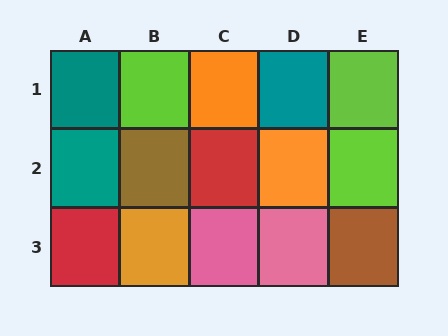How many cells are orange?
3 cells are orange.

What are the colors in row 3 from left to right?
Red, orange, pink, pink, brown.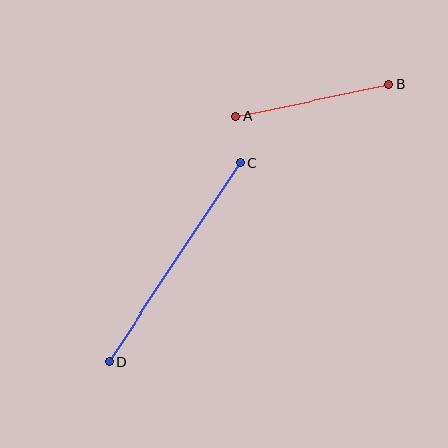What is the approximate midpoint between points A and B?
The midpoint is at approximately (313, 100) pixels.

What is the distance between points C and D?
The distance is approximately 238 pixels.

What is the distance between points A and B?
The distance is approximately 156 pixels.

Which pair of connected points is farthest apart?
Points C and D are farthest apart.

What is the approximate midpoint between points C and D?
The midpoint is at approximately (174, 262) pixels.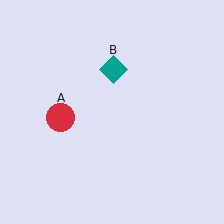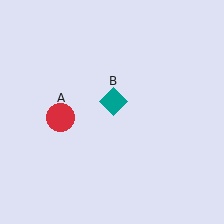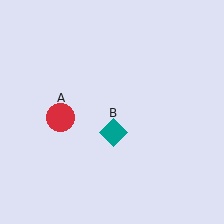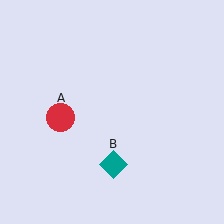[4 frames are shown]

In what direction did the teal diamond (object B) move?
The teal diamond (object B) moved down.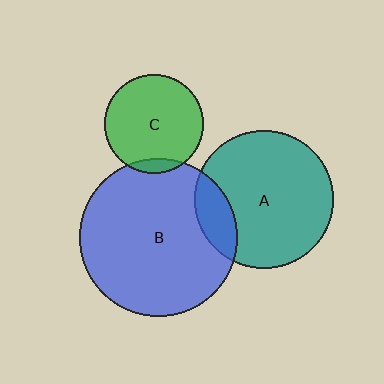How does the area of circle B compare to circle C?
Approximately 2.6 times.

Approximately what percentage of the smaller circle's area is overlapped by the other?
Approximately 10%.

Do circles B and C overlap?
Yes.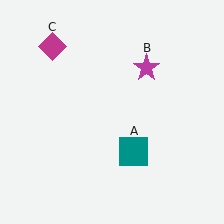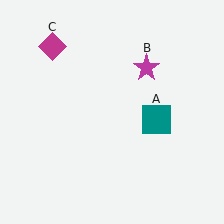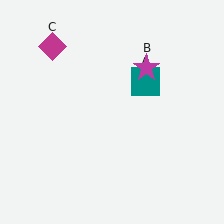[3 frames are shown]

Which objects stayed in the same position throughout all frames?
Magenta star (object B) and magenta diamond (object C) remained stationary.